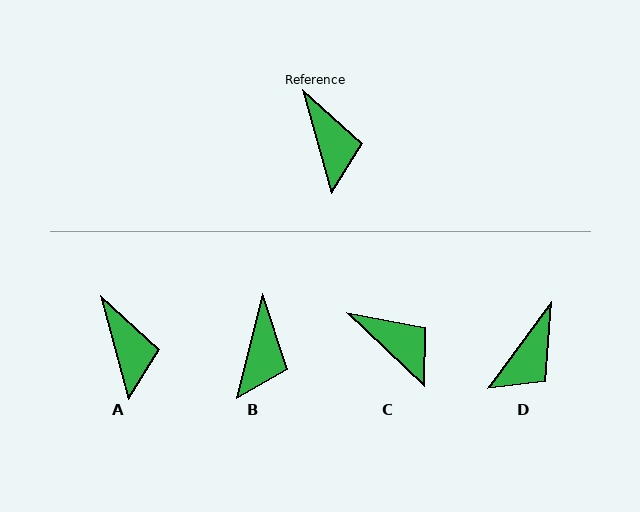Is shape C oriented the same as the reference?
No, it is off by about 31 degrees.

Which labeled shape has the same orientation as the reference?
A.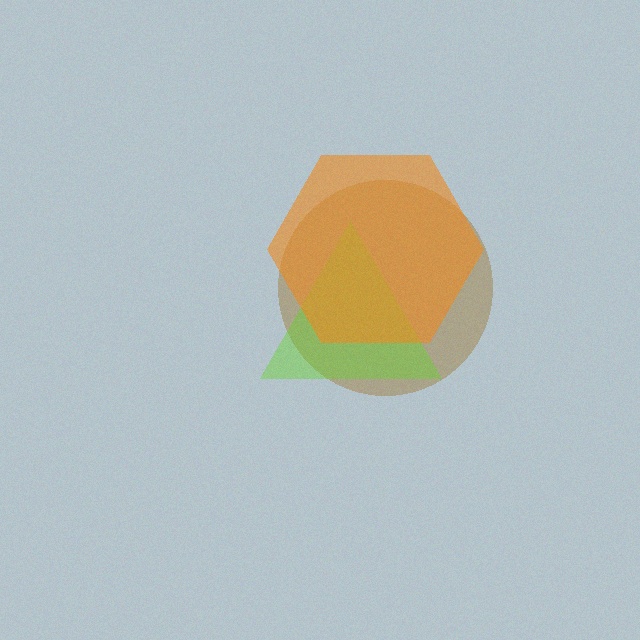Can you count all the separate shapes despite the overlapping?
Yes, there are 3 separate shapes.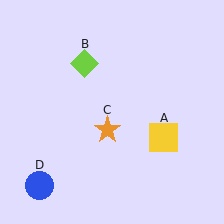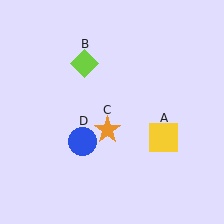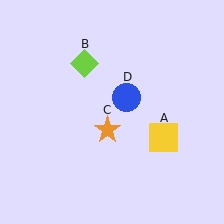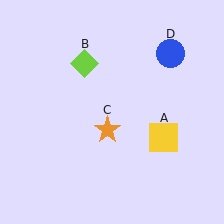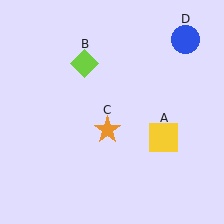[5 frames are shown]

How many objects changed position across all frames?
1 object changed position: blue circle (object D).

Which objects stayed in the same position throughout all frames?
Yellow square (object A) and lime diamond (object B) and orange star (object C) remained stationary.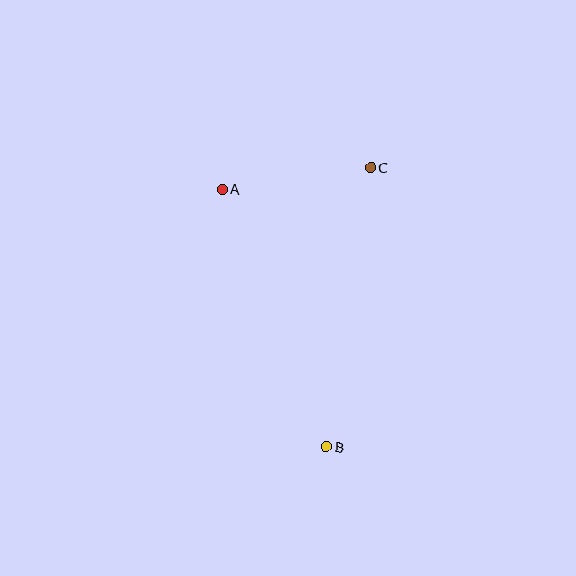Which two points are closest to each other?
Points A and C are closest to each other.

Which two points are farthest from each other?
Points B and C are farthest from each other.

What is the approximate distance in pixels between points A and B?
The distance between A and B is approximately 278 pixels.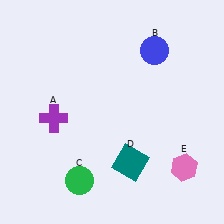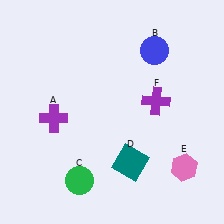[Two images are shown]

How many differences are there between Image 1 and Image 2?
There is 1 difference between the two images.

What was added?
A purple cross (F) was added in Image 2.